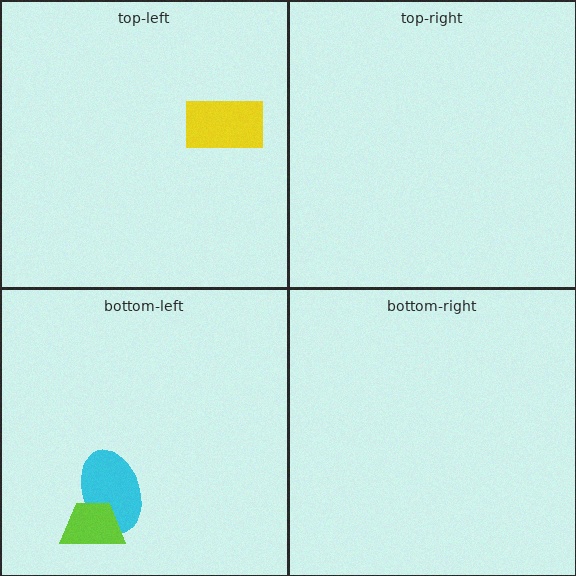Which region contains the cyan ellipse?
The bottom-left region.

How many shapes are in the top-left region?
1.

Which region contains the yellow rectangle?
The top-left region.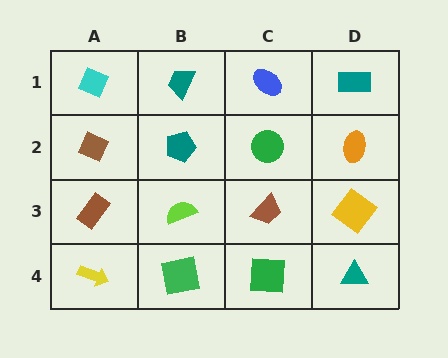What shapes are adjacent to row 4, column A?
A brown rectangle (row 3, column A), a green square (row 4, column B).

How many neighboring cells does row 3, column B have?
4.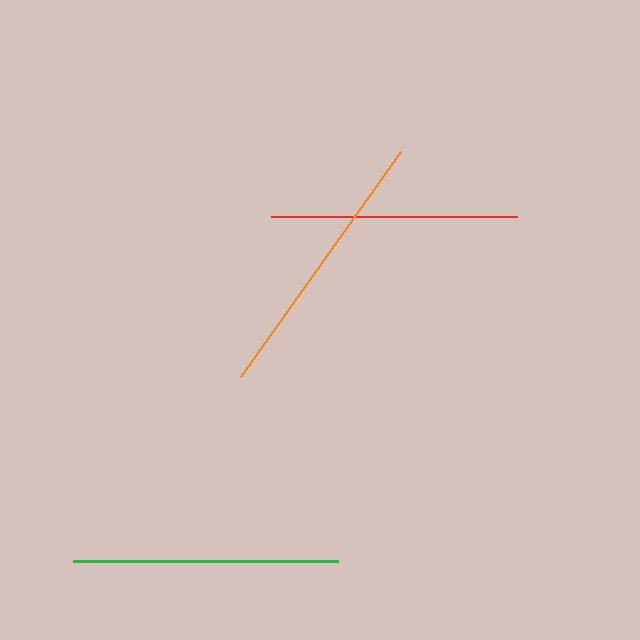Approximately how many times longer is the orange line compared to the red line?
The orange line is approximately 1.1 times the length of the red line.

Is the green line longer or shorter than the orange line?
The orange line is longer than the green line.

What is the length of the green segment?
The green segment is approximately 265 pixels long.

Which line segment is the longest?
The orange line is the longest at approximately 277 pixels.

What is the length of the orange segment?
The orange segment is approximately 277 pixels long.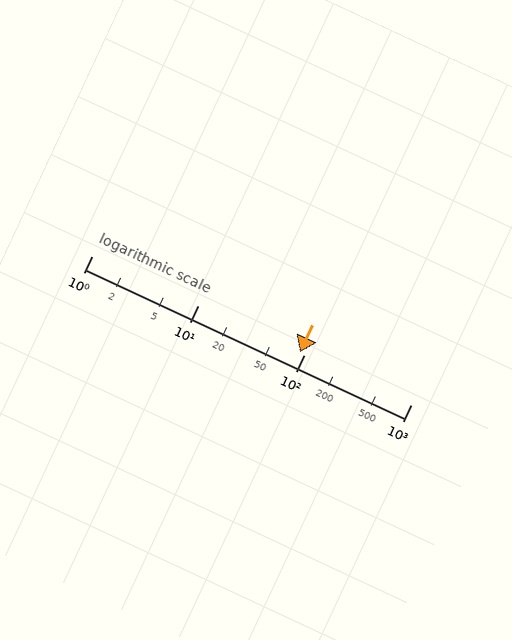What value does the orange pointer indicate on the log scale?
The pointer indicates approximately 90.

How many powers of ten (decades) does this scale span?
The scale spans 3 decades, from 1 to 1000.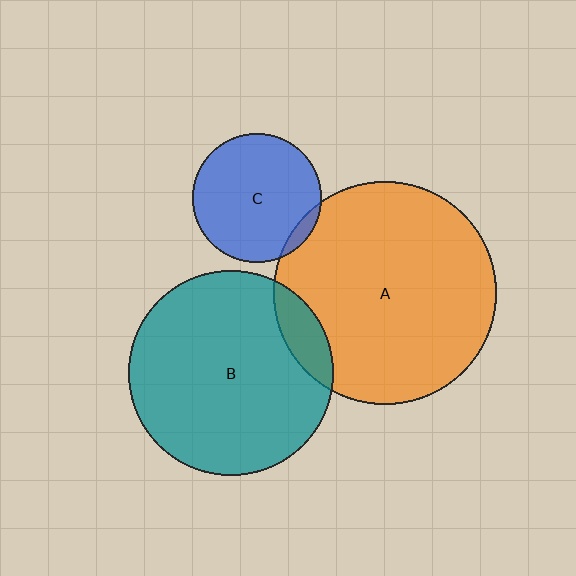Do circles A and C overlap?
Yes.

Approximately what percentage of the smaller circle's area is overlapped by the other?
Approximately 5%.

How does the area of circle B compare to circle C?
Approximately 2.5 times.